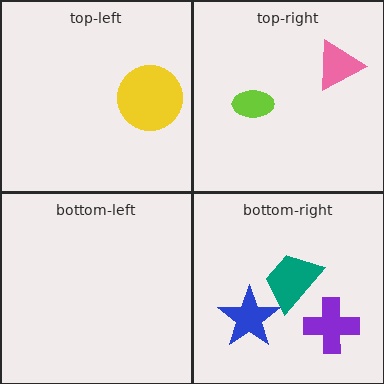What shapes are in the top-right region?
The lime ellipse, the pink triangle.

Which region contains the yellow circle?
The top-left region.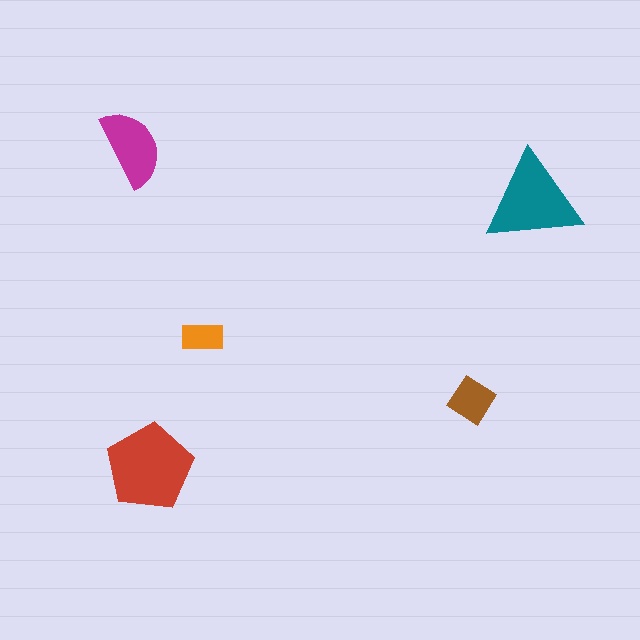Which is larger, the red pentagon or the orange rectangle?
The red pentagon.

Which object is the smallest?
The orange rectangle.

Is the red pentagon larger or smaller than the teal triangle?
Larger.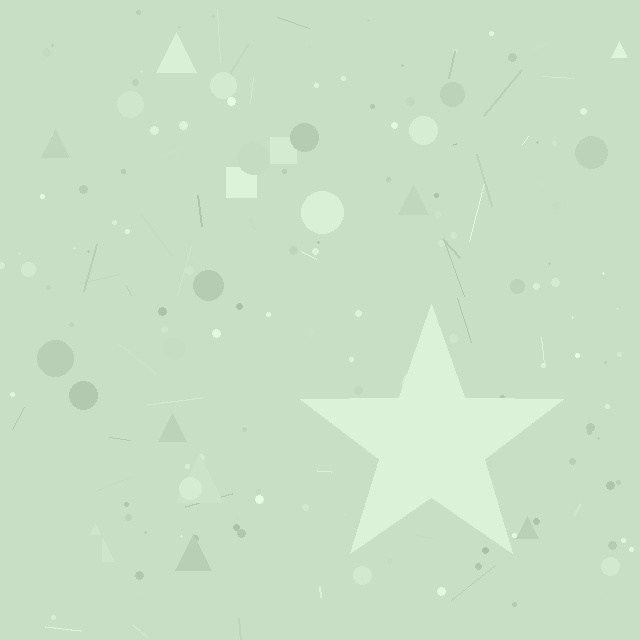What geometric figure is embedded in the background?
A star is embedded in the background.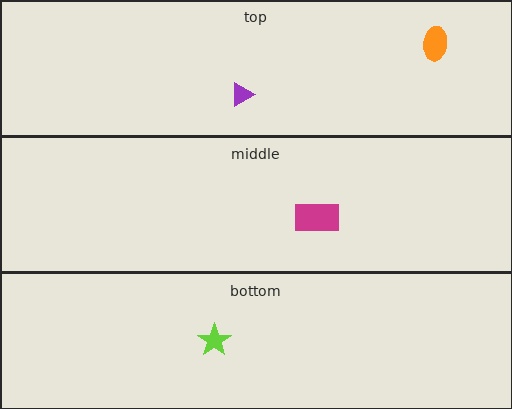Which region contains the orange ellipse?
The top region.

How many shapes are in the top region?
2.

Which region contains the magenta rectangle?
The middle region.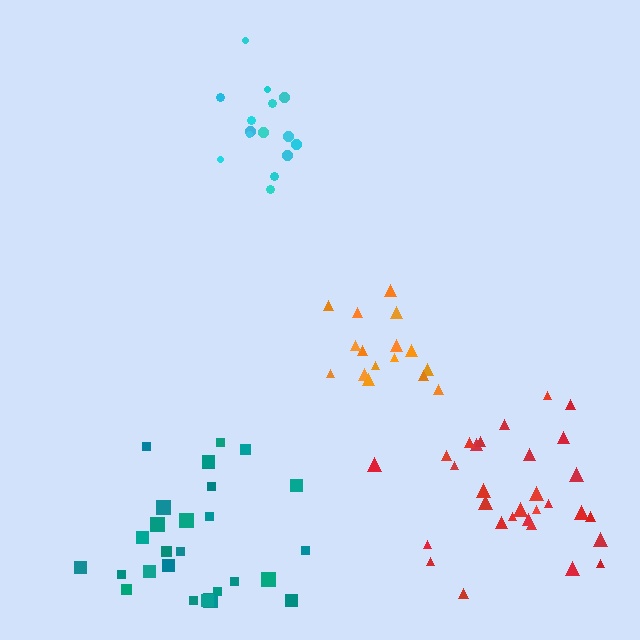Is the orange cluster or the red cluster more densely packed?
Orange.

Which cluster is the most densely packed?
Orange.